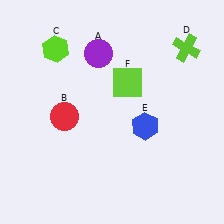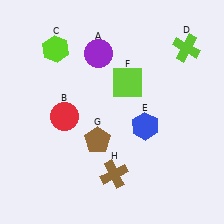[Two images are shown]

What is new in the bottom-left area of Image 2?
A brown pentagon (G) was added in the bottom-left area of Image 2.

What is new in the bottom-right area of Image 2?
A brown cross (H) was added in the bottom-right area of Image 2.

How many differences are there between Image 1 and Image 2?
There are 2 differences between the two images.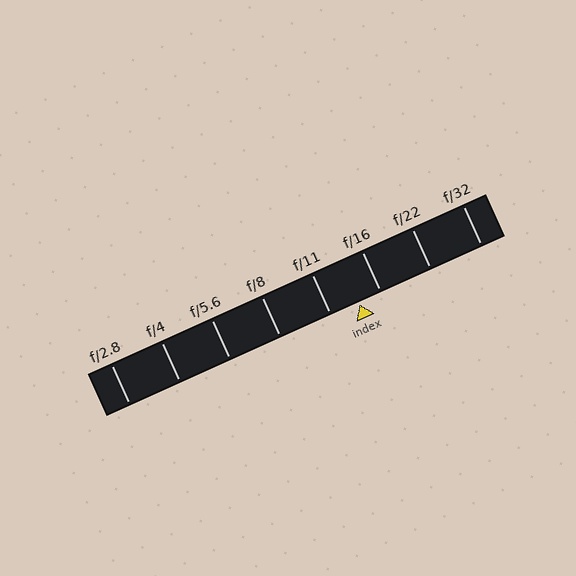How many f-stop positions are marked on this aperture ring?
There are 8 f-stop positions marked.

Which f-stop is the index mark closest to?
The index mark is closest to f/16.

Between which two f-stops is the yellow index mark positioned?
The index mark is between f/11 and f/16.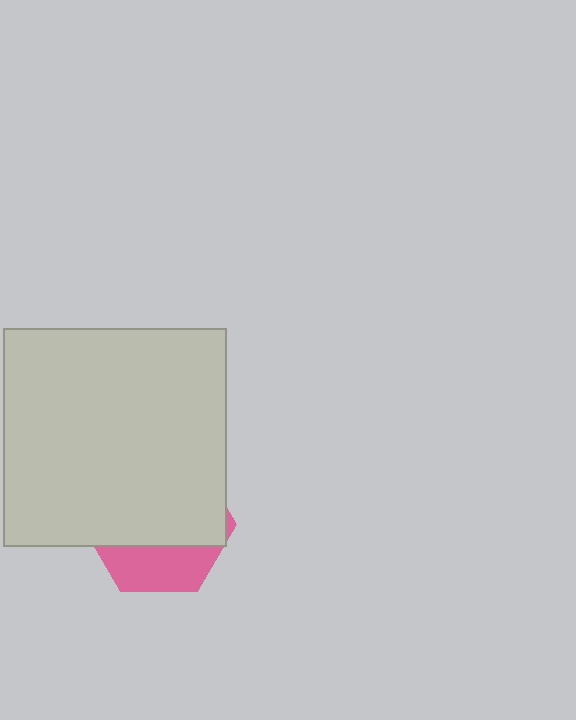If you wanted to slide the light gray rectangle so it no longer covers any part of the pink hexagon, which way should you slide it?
Slide it up — that is the most direct way to separate the two shapes.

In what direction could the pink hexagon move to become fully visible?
The pink hexagon could move down. That would shift it out from behind the light gray rectangle entirely.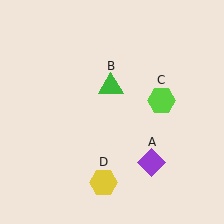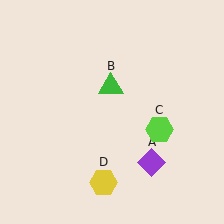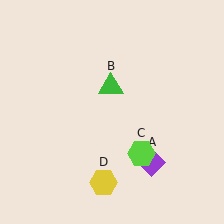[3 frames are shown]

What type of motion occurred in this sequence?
The lime hexagon (object C) rotated clockwise around the center of the scene.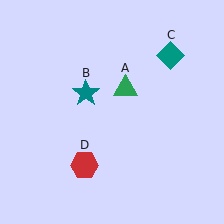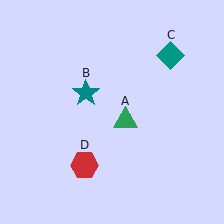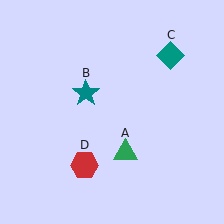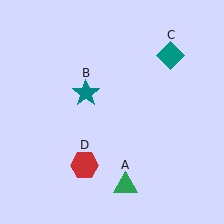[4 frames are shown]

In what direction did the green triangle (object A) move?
The green triangle (object A) moved down.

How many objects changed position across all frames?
1 object changed position: green triangle (object A).